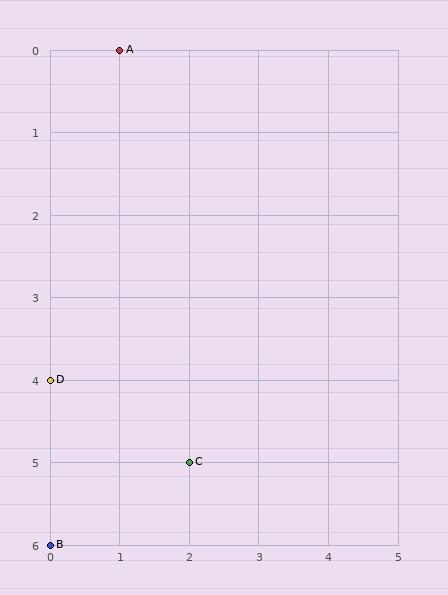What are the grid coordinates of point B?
Point B is at grid coordinates (0, 6).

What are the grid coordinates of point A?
Point A is at grid coordinates (1, 0).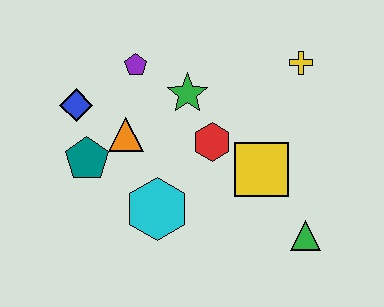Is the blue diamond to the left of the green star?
Yes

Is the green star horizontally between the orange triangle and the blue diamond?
No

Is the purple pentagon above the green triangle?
Yes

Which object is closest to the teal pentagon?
The orange triangle is closest to the teal pentagon.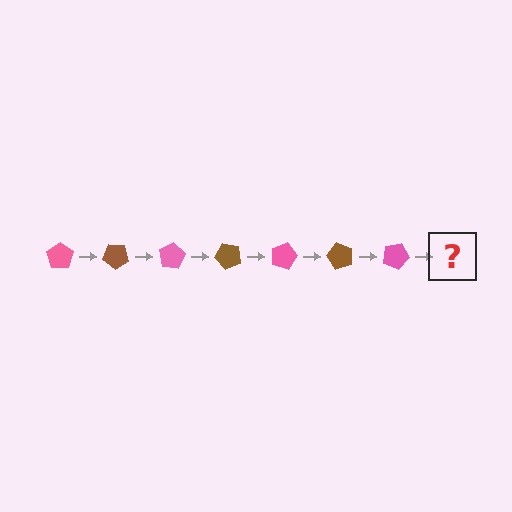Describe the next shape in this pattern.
It should be a brown pentagon, rotated 280 degrees from the start.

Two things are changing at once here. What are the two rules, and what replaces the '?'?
The two rules are that it rotates 40 degrees each step and the color cycles through pink and brown. The '?' should be a brown pentagon, rotated 280 degrees from the start.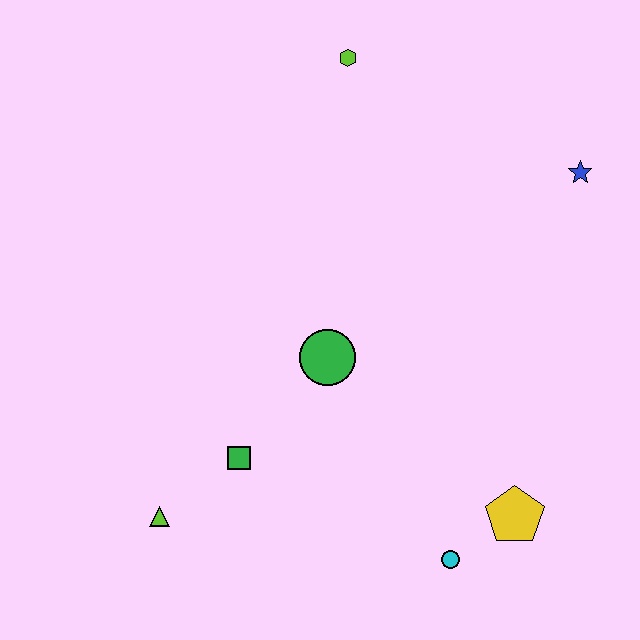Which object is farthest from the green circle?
The blue star is farthest from the green circle.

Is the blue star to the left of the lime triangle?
No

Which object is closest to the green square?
The lime triangle is closest to the green square.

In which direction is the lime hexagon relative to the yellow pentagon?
The lime hexagon is above the yellow pentagon.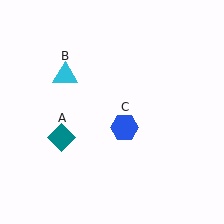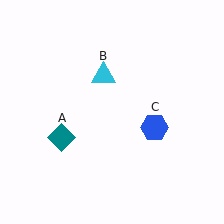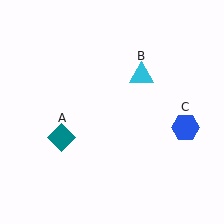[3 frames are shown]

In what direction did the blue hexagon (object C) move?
The blue hexagon (object C) moved right.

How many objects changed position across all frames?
2 objects changed position: cyan triangle (object B), blue hexagon (object C).